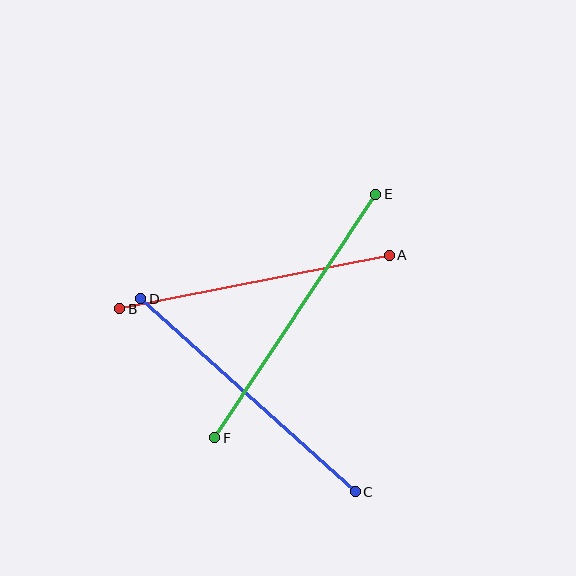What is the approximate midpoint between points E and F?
The midpoint is at approximately (295, 316) pixels.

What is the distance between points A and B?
The distance is approximately 275 pixels.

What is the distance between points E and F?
The distance is approximately 292 pixels.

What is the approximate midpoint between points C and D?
The midpoint is at approximately (248, 395) pixels.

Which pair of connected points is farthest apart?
Points E and F are farthest apart.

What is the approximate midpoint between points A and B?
The midpoint is at approximately (255, 282) pixels.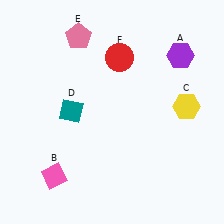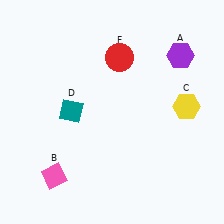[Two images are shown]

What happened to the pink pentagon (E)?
The pink pentagon (E) was removed in Image 2. It was in the top-left area of Image 1.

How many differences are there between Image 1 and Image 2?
There is 1 difference between the two images.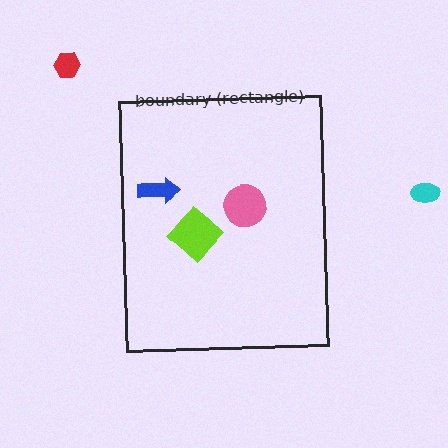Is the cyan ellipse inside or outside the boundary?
Outside.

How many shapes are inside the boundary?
3 inside, 2 outside.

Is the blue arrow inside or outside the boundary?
Inside.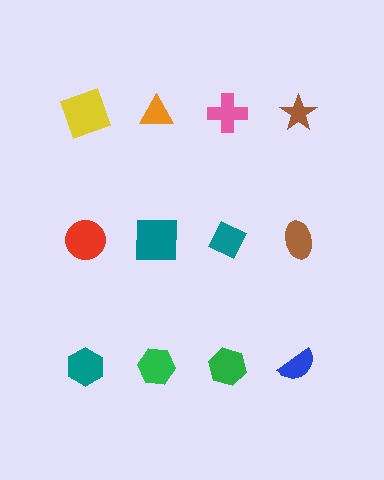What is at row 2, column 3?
A teal diamond.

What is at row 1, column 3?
A pink cross.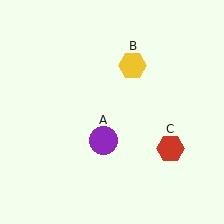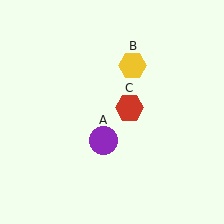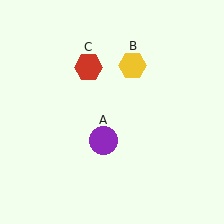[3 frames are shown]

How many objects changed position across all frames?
1 object changed position: red hexagon (object C).